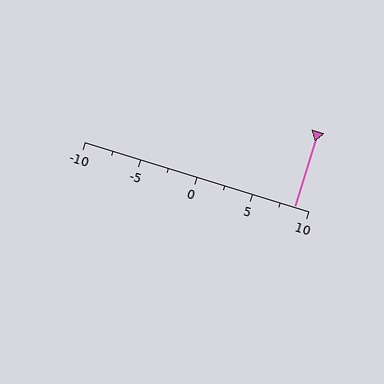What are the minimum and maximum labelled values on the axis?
The axis runs from -10 to 10.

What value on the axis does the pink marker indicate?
The marker indicates approximately 8.8.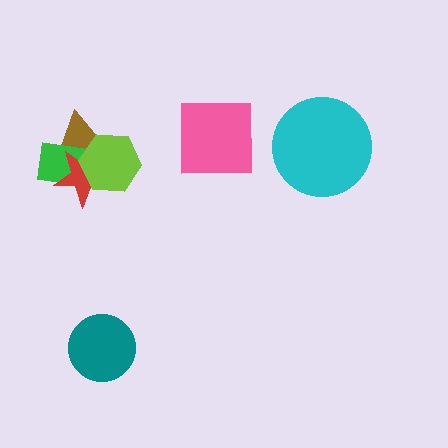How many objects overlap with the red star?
3 objects overlap with the red star.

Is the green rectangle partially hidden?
Yes, it is partially covered by another shape.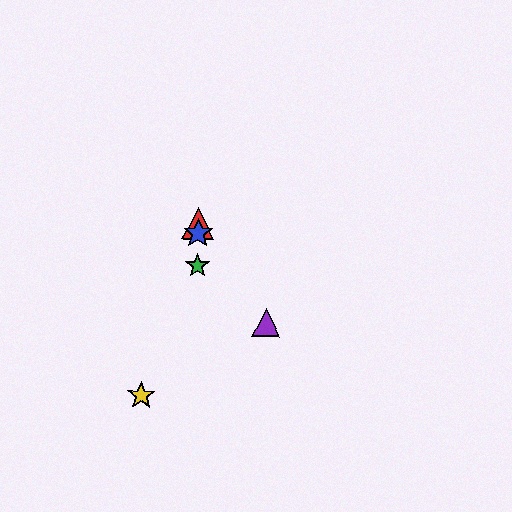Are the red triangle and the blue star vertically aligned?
Yes, both are at x≈198.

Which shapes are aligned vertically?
The red triangle, the blue star, the green star are aligned vertically.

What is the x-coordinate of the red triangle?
The red triangle is at x≈198.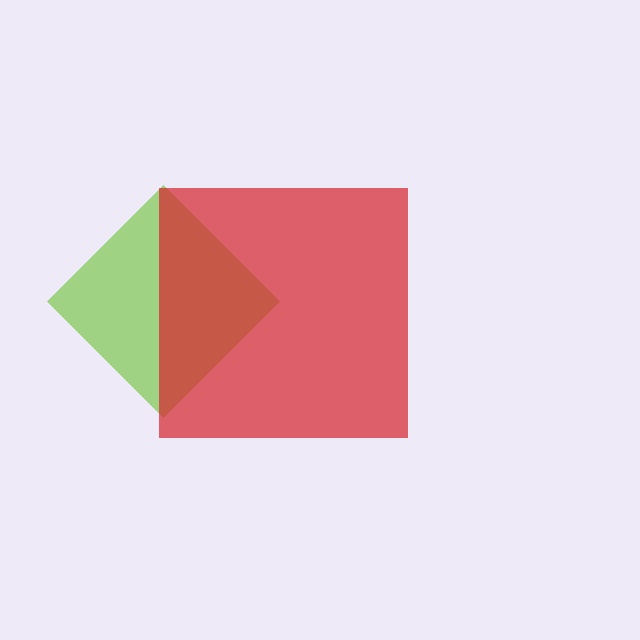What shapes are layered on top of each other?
The layered shapes are: a lime diamond, a red square.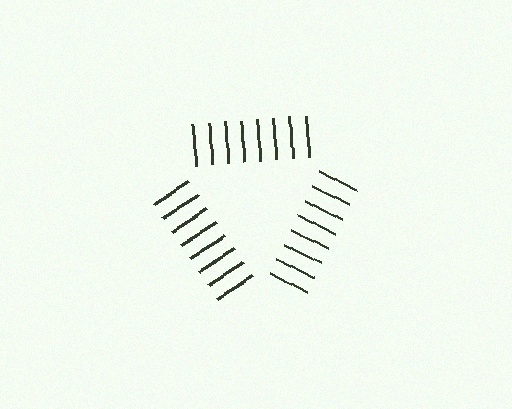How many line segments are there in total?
24 — 8 along each of the 3 edges.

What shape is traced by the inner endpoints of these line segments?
An illusory triangle — the line segments terminate on its edges but no continuous stroke is drawn.